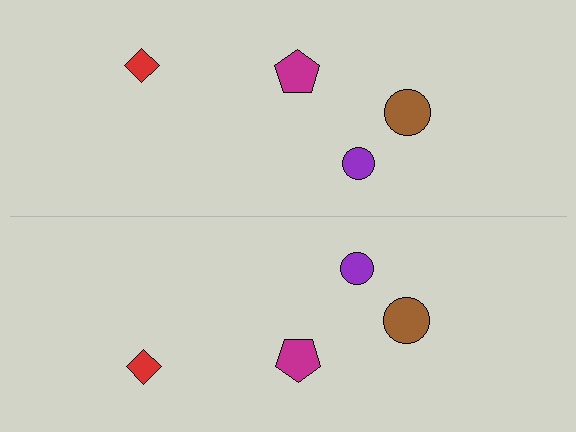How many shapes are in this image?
There are 8 shapes in this image.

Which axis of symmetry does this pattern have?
The pattern has a horizontal axis of symmetry running through the center of the image.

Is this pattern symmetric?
Yes, this pattern has bilateral (reflection) symmetry.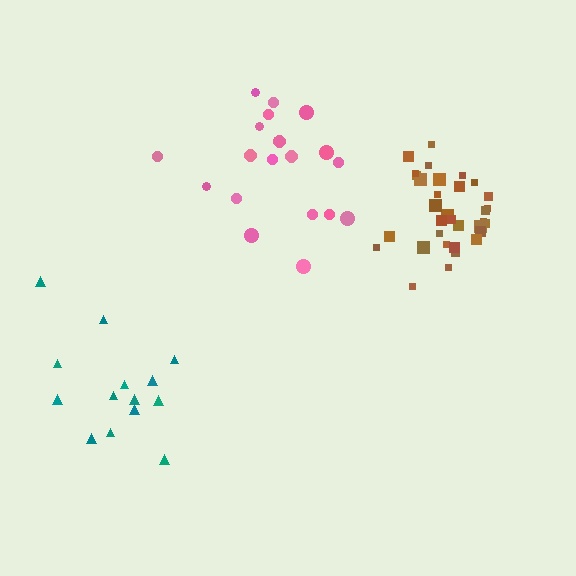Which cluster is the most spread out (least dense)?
Teal.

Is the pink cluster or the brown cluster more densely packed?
Brown.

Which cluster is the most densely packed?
Brown.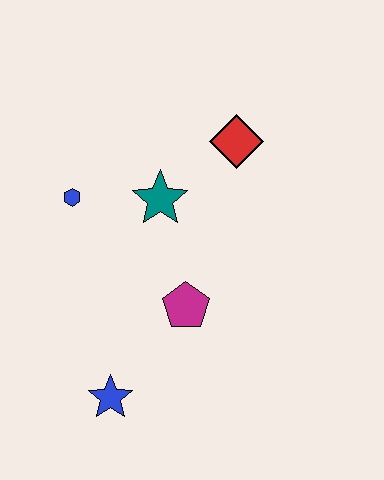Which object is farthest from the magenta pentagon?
The red diamond is farthest from the magenta pentagon.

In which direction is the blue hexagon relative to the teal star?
The blue hexagon is to the left of the teal star.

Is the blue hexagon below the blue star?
No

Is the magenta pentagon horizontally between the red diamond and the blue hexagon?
Yes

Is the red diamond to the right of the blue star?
Yes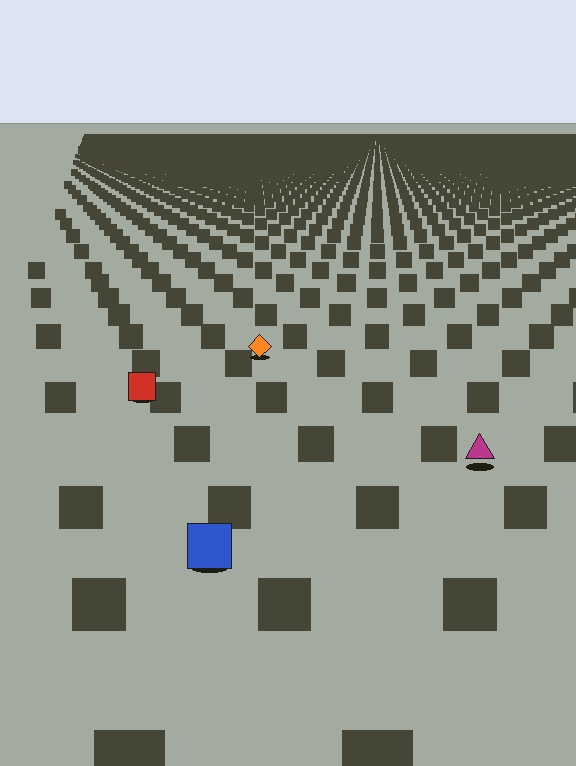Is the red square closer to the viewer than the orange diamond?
Yes. The red square is closer — you can tell from the texture gradient: the ground texture is coarser near it.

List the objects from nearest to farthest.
From nearest to farthest: the blue square, the magenta triangle, the red square, the orange diamond.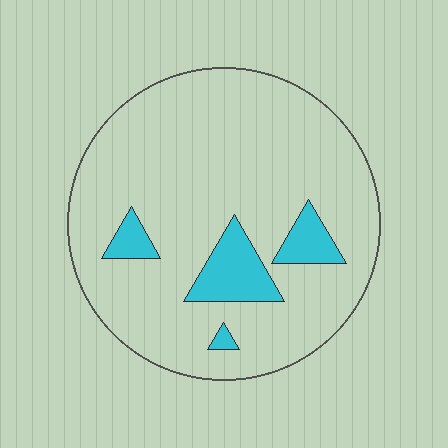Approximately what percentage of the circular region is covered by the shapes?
Approximately 10%.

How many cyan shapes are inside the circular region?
4.